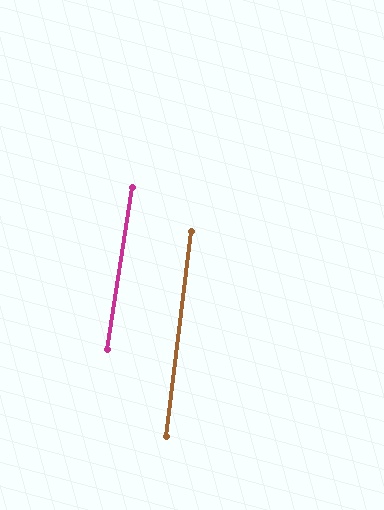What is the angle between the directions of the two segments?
Approximately 2 degrees.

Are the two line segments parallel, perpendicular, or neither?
Parallel — their directions differ by only 1.5°.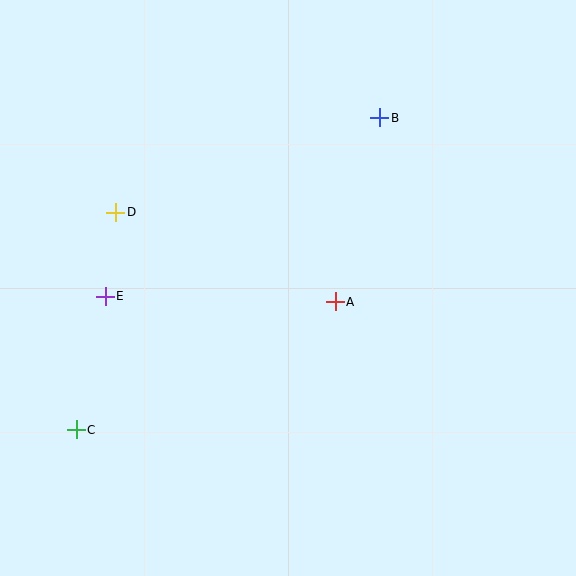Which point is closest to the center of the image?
Point A at (335, 302) is closest to the center.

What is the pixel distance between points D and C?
The distance between D and C is 221 pixels.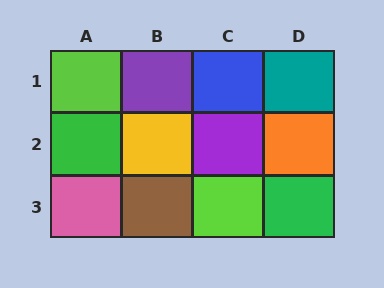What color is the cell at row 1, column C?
Blue.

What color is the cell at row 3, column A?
Pink.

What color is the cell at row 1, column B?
Purple.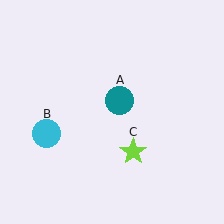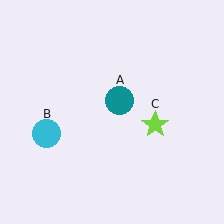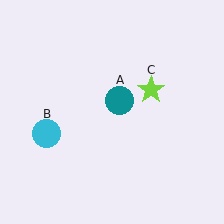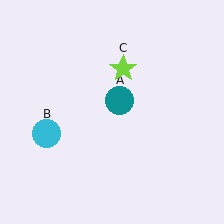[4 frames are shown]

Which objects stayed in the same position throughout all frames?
Teal circle (object A) and cyan circle (object B) remained stationary.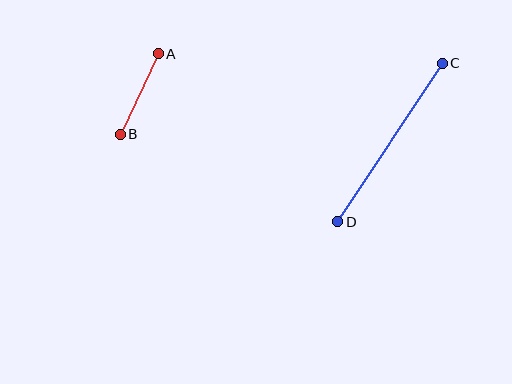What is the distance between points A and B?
The distance is approximately 90 pixels.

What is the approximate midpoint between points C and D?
The midpoint is at approximately (390, 143) pixels.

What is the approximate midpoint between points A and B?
The midpoint is at approximately (139, 94) pixels.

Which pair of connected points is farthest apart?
Points C and D are farthest apart.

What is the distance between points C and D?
The distance is approximately 190 pixels.